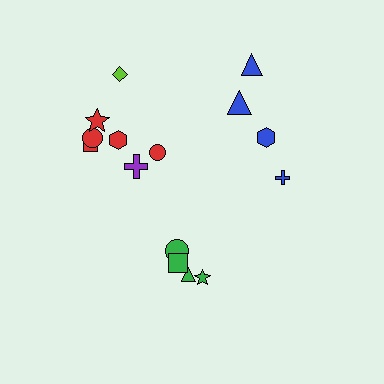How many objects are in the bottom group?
There are 4 objects.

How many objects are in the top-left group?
There are 7 objects.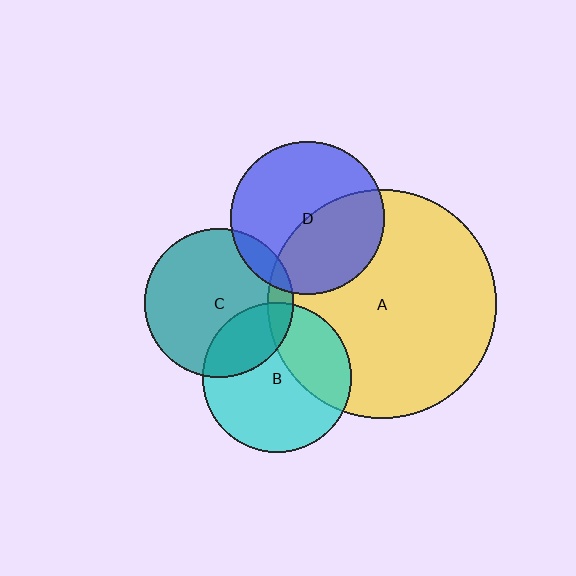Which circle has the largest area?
Circle A (yellow).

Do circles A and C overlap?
Yes.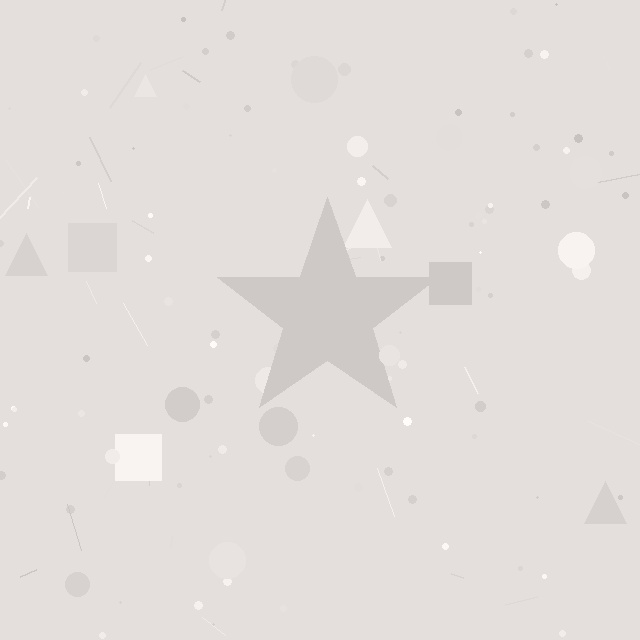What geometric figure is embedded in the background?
A star is embedded in the background.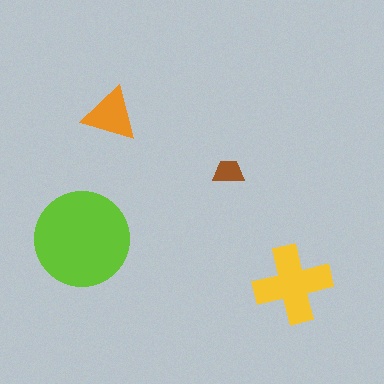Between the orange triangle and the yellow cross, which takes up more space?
The yellow cross.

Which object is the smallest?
The brown trapezoid.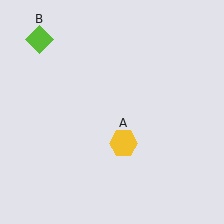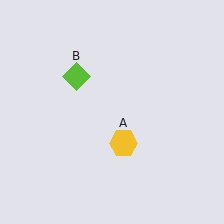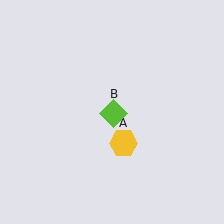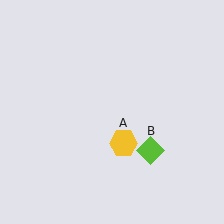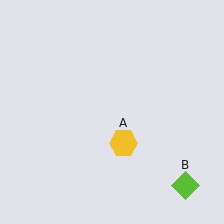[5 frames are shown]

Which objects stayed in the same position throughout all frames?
Yellow hexagon (object A) remained stationary.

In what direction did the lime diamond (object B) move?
The lime diamond (object B) moved down and to the right.